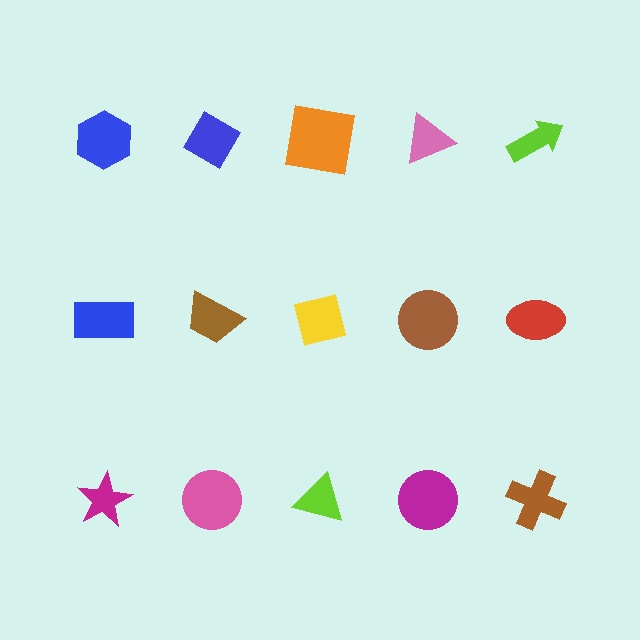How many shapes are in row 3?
5 shapes.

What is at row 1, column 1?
A blue hexagon.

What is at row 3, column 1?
A magenta star.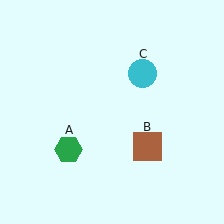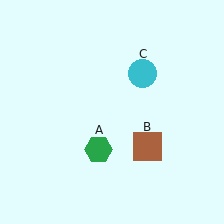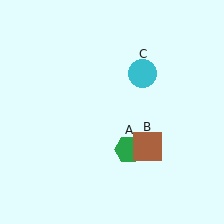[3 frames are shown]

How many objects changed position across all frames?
1 object changed position: green hexagon (object A).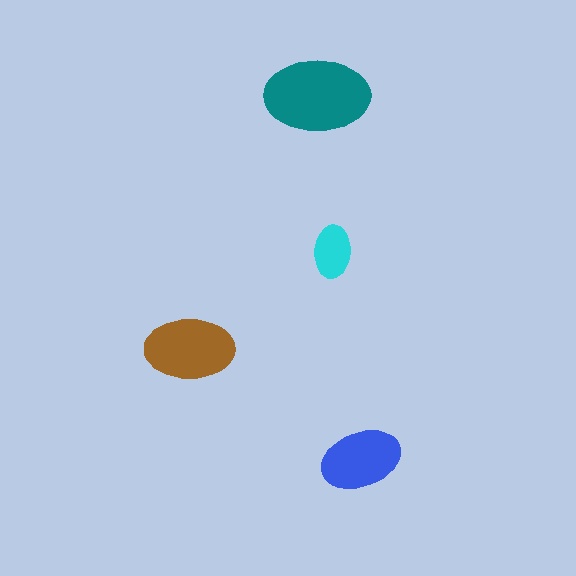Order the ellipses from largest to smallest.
the teal one, the brown one, the blue one, the cyan one.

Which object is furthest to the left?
The brown ellipse is leftmost.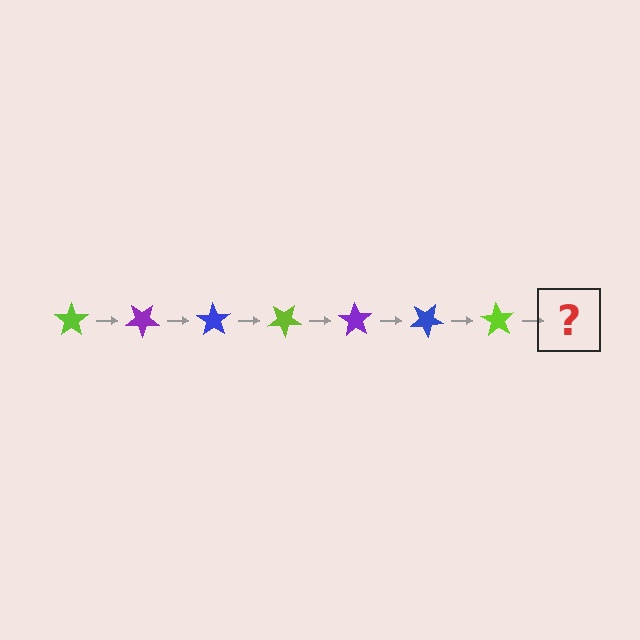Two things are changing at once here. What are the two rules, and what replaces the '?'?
The two rules are that it rotates 35 degrees each step and the color cycles through lime, purple, and blue. The '?' should be a purple star, rotated 245 degrees from the start.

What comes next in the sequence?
The next element should be a purple star, rotated 245 degrees from the start.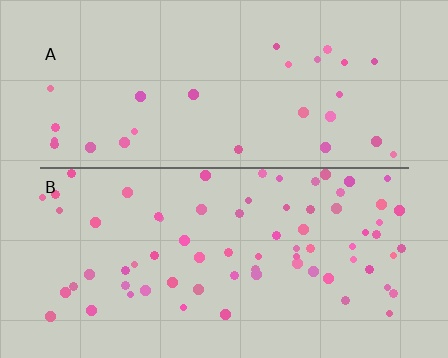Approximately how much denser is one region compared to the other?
Approximately 2.5× — region B over region A.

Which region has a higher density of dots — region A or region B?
B (the bottom).